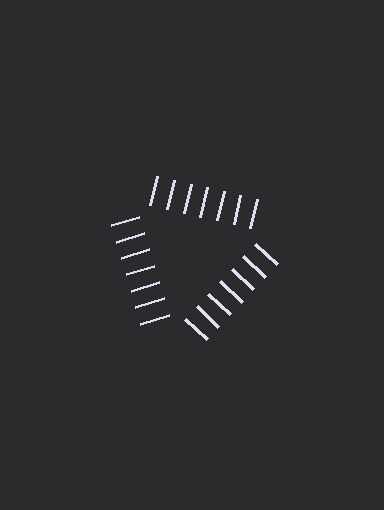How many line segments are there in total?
21 — 7 along each of the 3 edges.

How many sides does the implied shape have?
3 sides — the line-ends trace a triangle.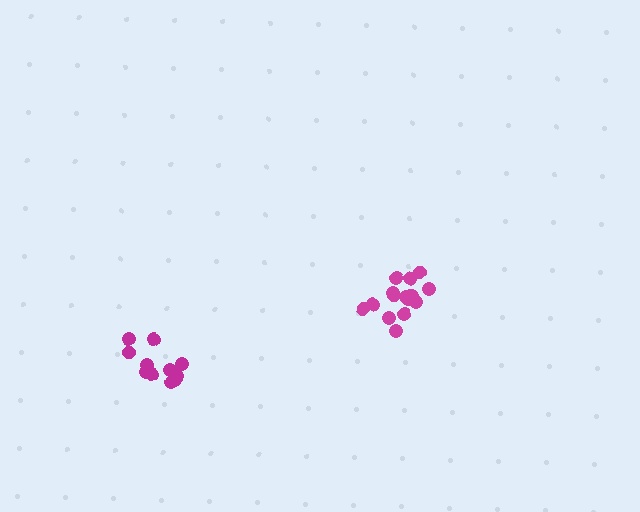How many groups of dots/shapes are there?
There are 2 groups.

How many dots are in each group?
Group 1: 15 dots, Group 2: 11 dots (26 total).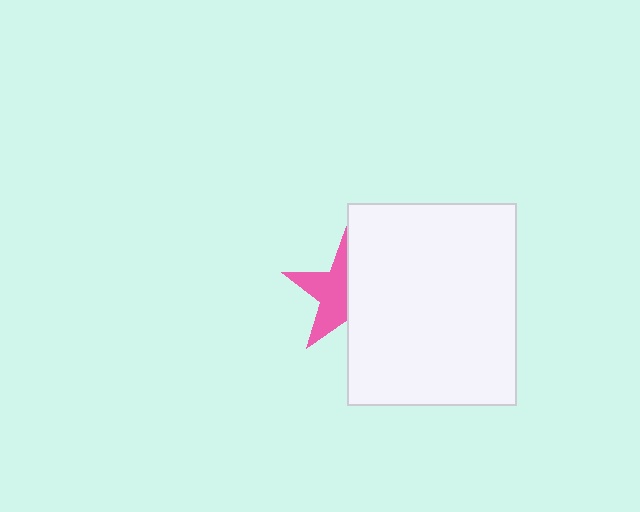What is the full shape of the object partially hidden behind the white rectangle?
The partially hidden object is a pink star.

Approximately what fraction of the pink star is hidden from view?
Roughly 48% of the pink star is hidden behind the white rectangle.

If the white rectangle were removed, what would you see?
You would see the complete pink star.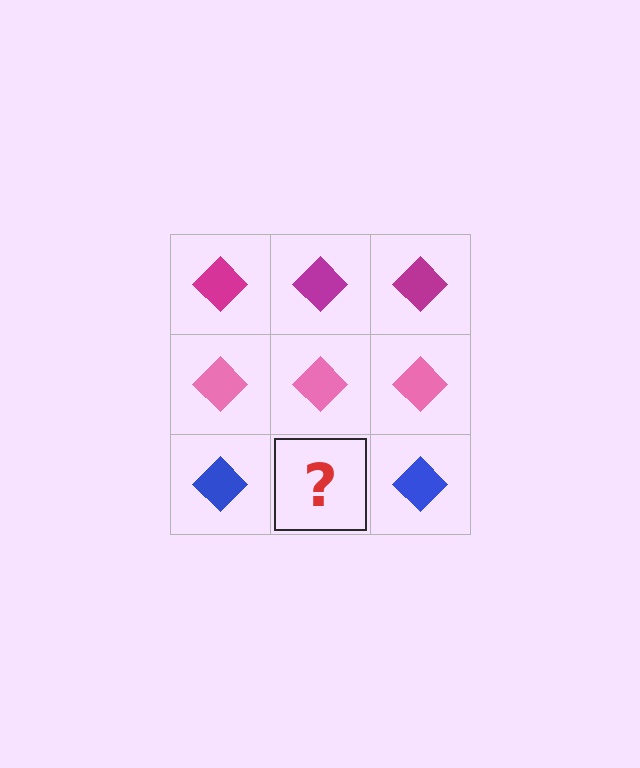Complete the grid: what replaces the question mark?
The question mark should be replaced with a blue diamond.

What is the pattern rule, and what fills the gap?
The rule is that each row has a consistent color. The gap should be filled with a blue diamond.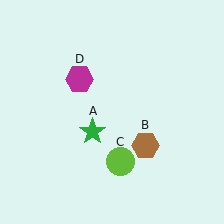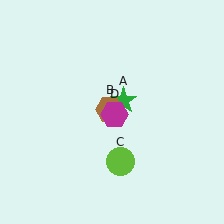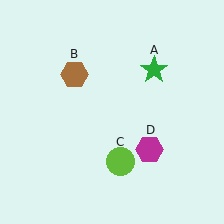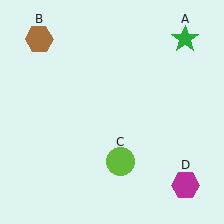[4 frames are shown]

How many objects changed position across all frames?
3 objects changed position: green star (object A), brown hexagon (object B), magenta hexagon (object D).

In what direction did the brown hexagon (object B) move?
The brown hexagon (object B) moved up and to the left.